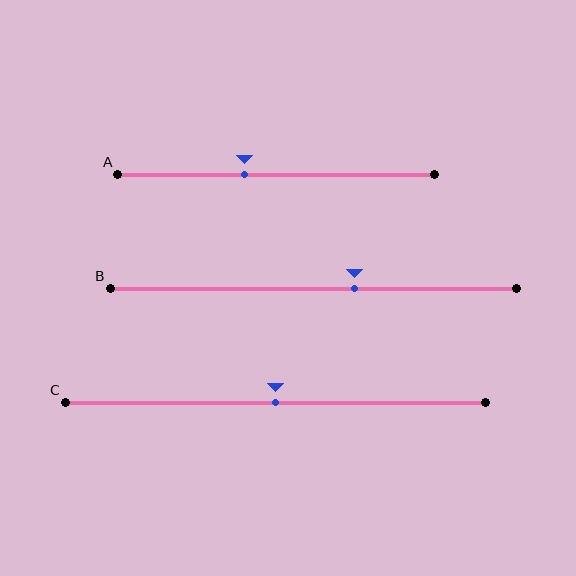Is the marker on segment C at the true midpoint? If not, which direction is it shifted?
Yes, the marker on segment C is at the true midpoint.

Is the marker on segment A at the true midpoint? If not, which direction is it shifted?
No, the marker on segment A is shifted to the left by about 10% of the segment length.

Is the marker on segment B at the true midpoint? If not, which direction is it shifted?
No, the marker on segment B is shifted to the right by about 10% of the segment length.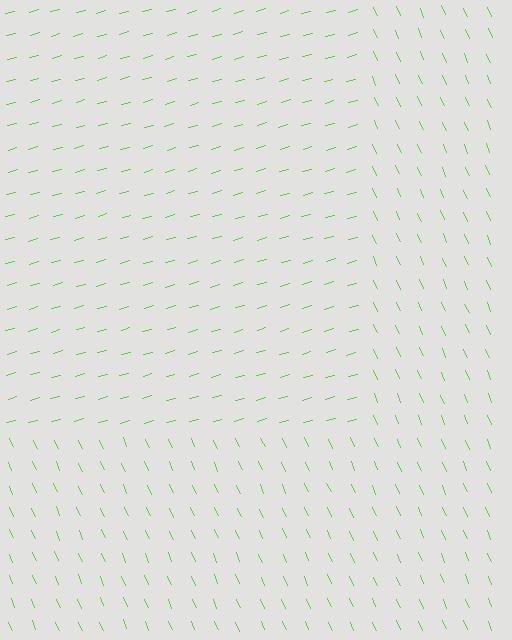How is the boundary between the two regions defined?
The boundary is defined purely by a change in line orientation (approximately 82 degrees difference). All lines are the same color and thickness.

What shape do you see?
I see a rectangle.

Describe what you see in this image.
The image is filled with small lime line segments. A rectangle region in the image has lines oriented differently from the surrounding lines, creating a visible texture boundary.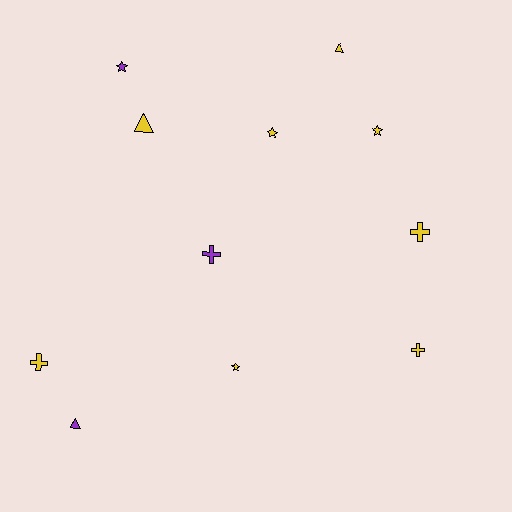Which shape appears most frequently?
Star, with 4 objects.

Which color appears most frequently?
Yellow, with 8 objects.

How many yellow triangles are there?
There are 2 yellow triangles.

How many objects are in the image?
There are 11 objects.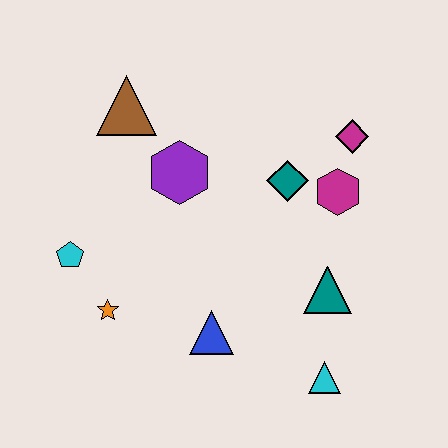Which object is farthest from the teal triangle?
The brown triangle is farthest from the teal triangle.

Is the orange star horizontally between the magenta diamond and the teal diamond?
No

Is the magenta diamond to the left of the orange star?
No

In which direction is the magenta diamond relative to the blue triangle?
The magenta diamond is above the blue triangle.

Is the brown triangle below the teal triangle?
No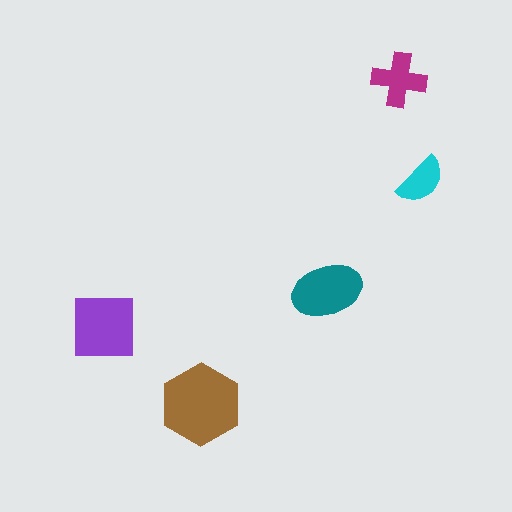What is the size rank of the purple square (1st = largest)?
2nd.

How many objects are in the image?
There are 5 objects in the image.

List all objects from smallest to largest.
The cyan semicircle, the magenta cross, the teal ellipse, the purple square, the brown hexagon.